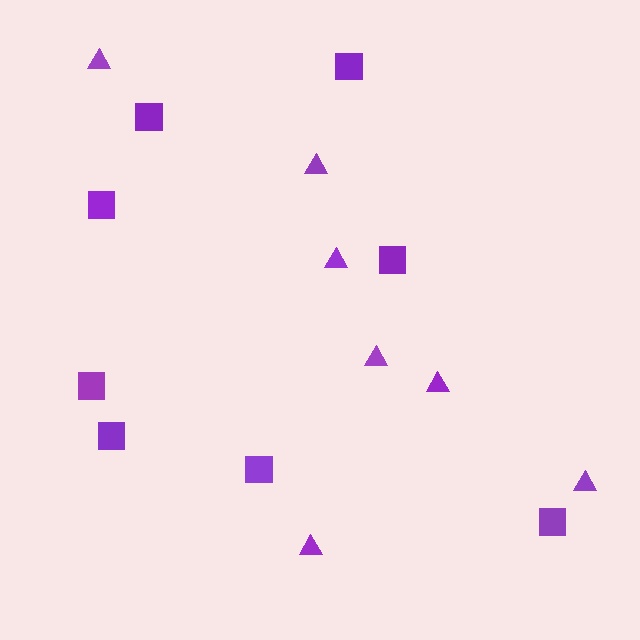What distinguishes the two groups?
There are 2 groups: one group of squares (8) and one group of triangles (7).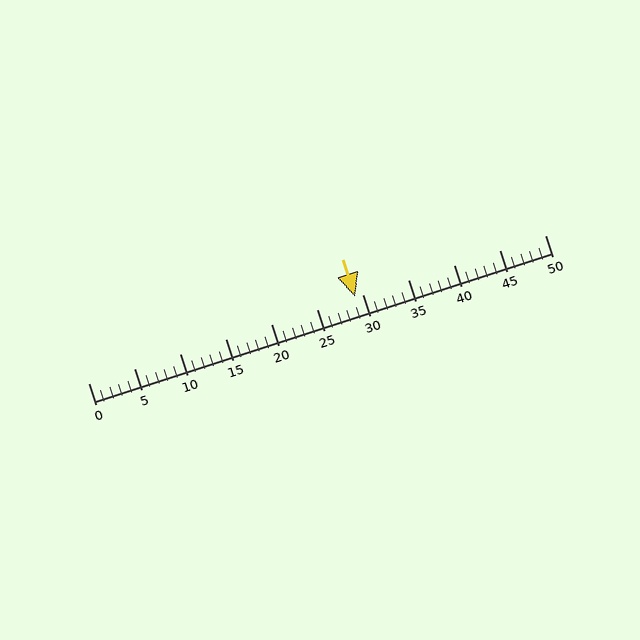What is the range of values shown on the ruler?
The ruler shows values from 0 to 50.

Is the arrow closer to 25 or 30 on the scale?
The arrow is closer to 30.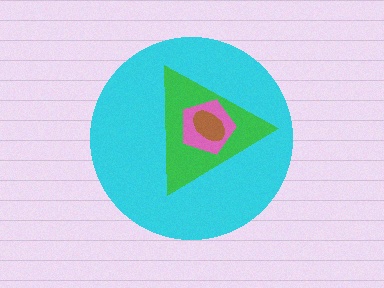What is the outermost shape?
The cyan circle.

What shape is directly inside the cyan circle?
The green triangle.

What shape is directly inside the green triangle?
The pink pentagon.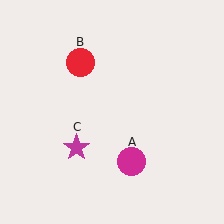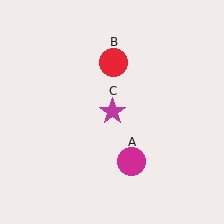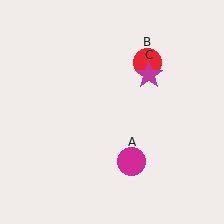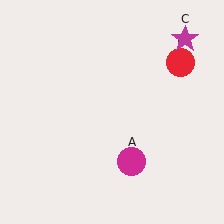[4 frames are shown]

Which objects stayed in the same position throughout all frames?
Magenta circle (object A) remained stationary.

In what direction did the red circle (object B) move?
The red circle (object B) moved right.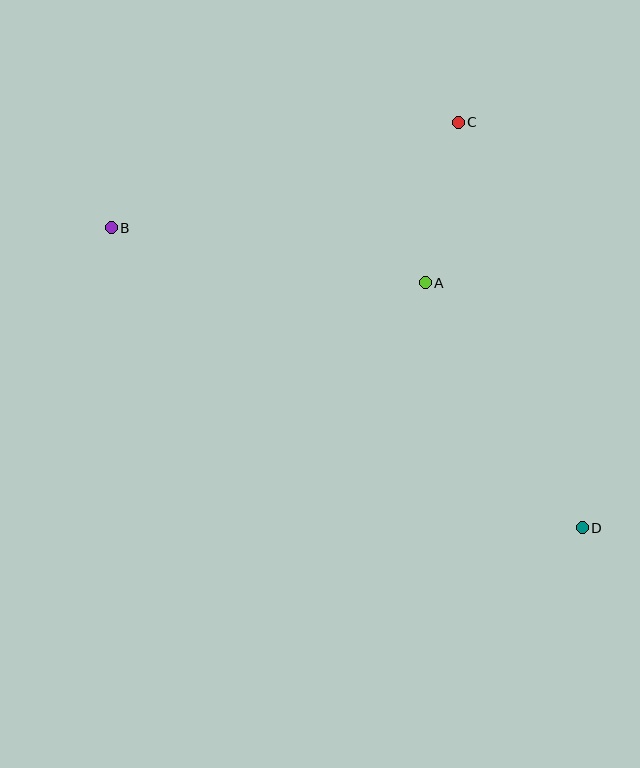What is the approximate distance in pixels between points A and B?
The distance between A and B is approximately 319 pixels.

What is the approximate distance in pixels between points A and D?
The distance between A and D is approximately 291 pixels.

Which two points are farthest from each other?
Points B and D are farthest from each other.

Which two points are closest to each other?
Points A and C are closest to each other.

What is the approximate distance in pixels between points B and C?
The distance between B and C is approximately 363 pixels.